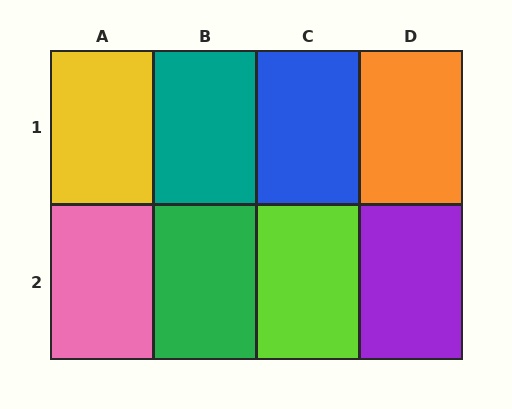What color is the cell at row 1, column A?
Yellow.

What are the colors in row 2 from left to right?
Pink, green, lime, purple.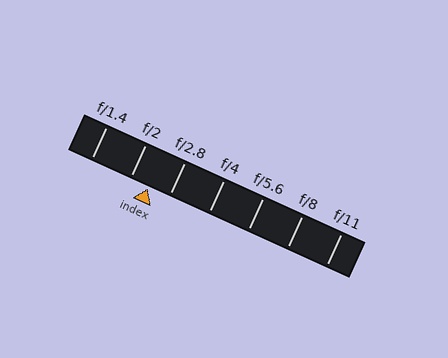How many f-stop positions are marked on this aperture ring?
There are 7 f-stop positions marked.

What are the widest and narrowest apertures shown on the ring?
The widest aperture shown is f/1.4 and the narrowest is f/11.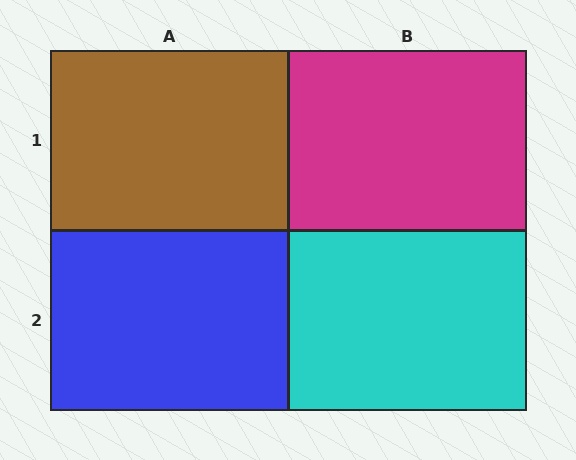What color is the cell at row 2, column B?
Cyan.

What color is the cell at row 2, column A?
Blue.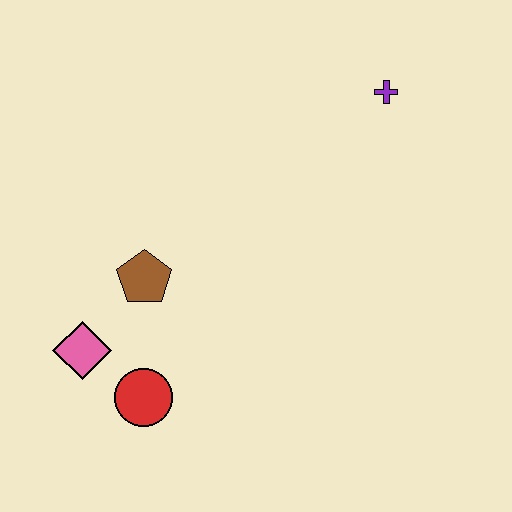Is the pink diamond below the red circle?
No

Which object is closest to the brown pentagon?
The pink diamond is closest to the brown pentagon.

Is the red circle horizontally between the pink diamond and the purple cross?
Yes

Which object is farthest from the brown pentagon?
The purple cross is farthest from the brown pentagon.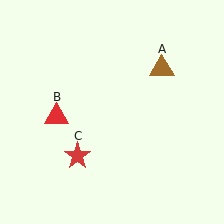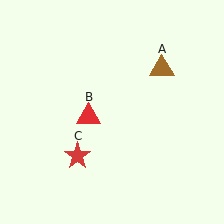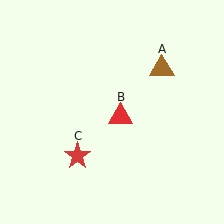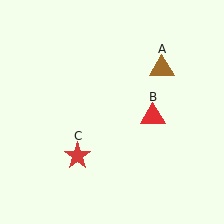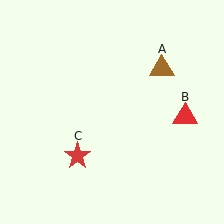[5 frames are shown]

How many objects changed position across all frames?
1 object changed position: red triangle (object B).